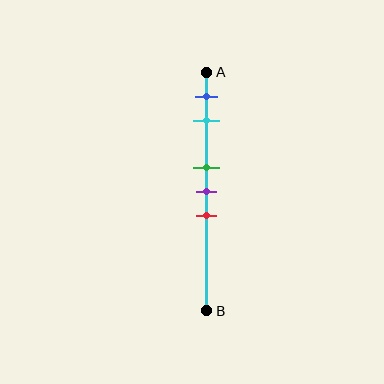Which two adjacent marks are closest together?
The green and purple marks are the closest adjacent pair.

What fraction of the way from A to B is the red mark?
The red mark is approximately 60% (0.6) of the way from A to B.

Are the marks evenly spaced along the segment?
No, the marks are not evenly spaced.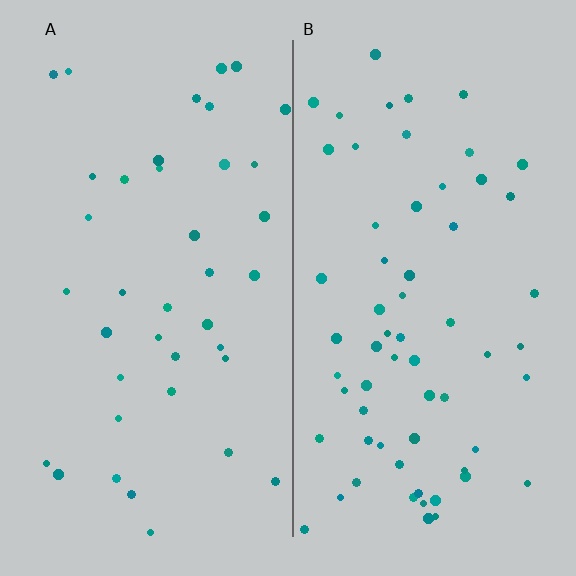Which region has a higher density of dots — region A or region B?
B (the right).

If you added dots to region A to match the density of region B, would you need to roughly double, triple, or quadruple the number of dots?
Approximately double.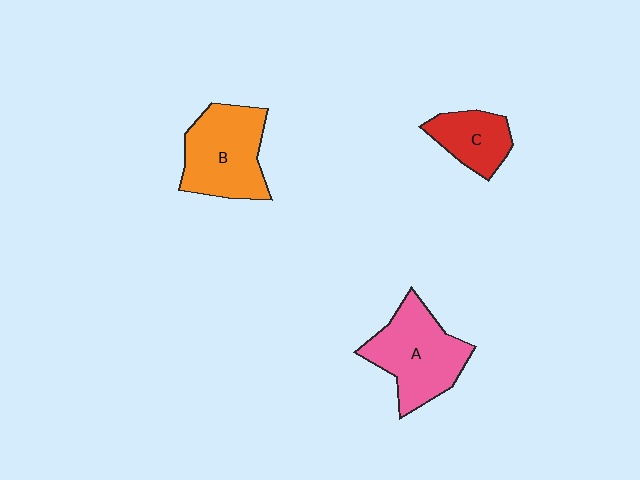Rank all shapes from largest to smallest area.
From largest to smallest: A (pink), B (orange), C (red).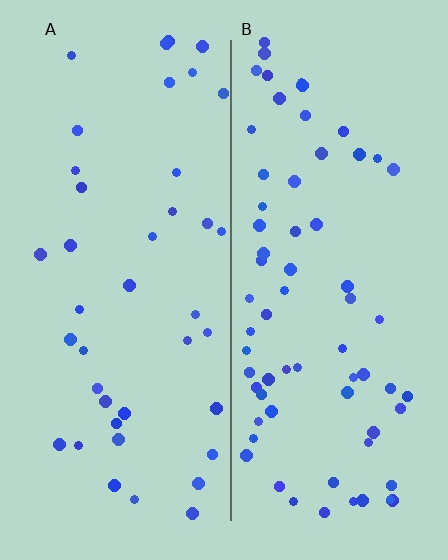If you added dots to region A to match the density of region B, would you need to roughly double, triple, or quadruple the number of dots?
Approximately double.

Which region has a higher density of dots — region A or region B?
B (the right).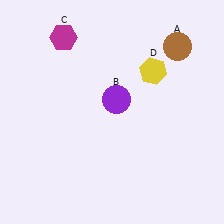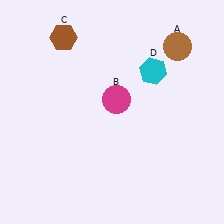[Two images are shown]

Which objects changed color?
B changed from purple to magenta. C changed from magenta to brown. D changed from yellow to cyan.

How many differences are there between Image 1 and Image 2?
There are 3 differences between the two images.